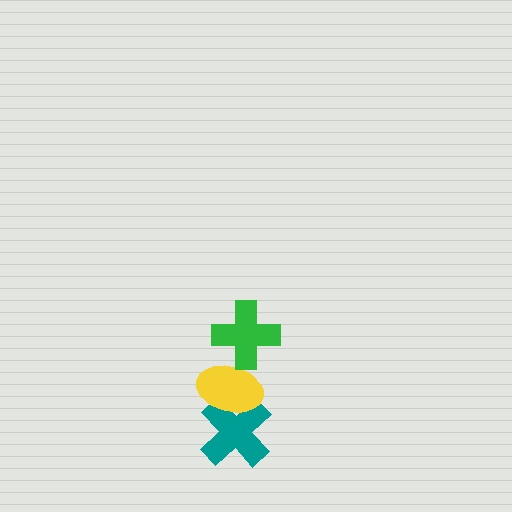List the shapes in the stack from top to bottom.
From top to bottom: the green cross, the yellow ellipse, the teal cross.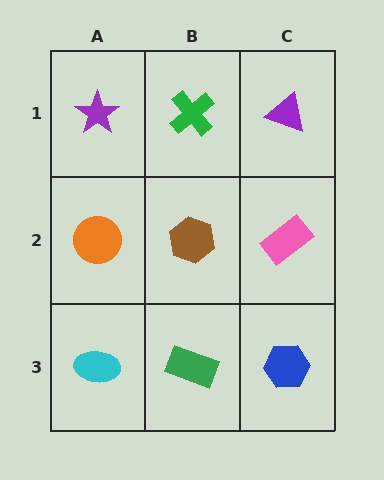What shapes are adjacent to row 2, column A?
A purple star (row 1, column A), a cyan ellipse (row 3, column A), a brown hexagon (row 2, column B).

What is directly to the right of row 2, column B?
A pink rectangle.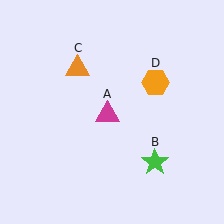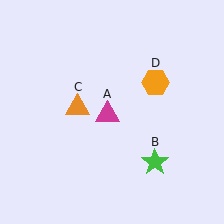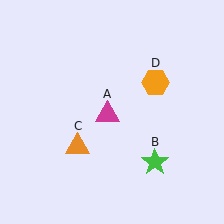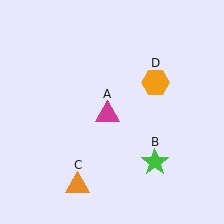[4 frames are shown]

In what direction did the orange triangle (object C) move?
The orange triangle (object C) moved down.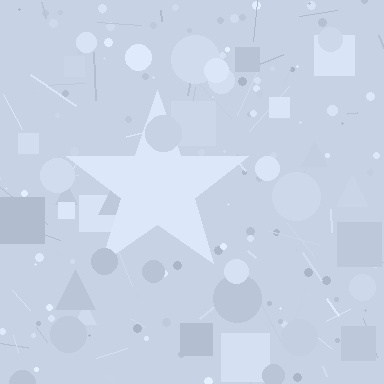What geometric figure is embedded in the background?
A star is embedded in the background.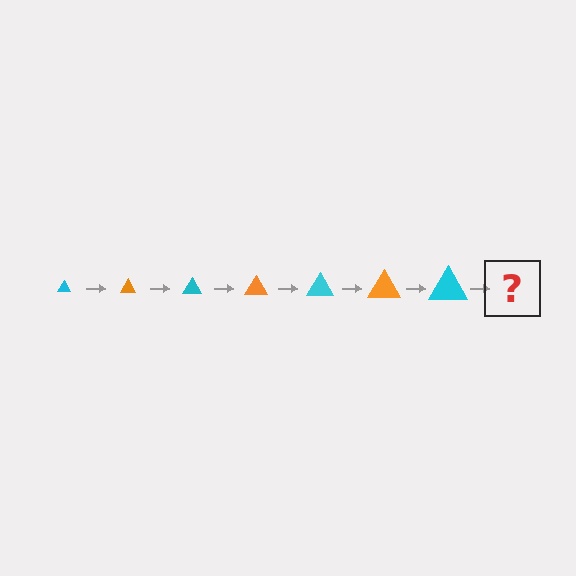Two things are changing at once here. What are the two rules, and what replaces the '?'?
The two rules are that the triangle grows larger each step and the color cycles through cyan and orange. The '?' should be an orange triangle, larger than the previous one.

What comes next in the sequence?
The next element should be an orange triangle, larger than the previous one.